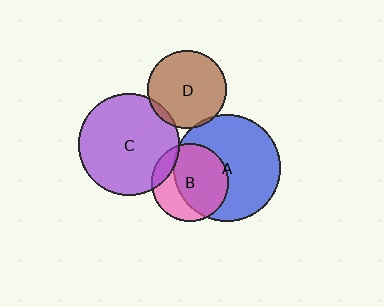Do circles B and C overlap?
Yes.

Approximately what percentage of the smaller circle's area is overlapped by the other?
Approximately 15%.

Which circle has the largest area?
Circle A (blue).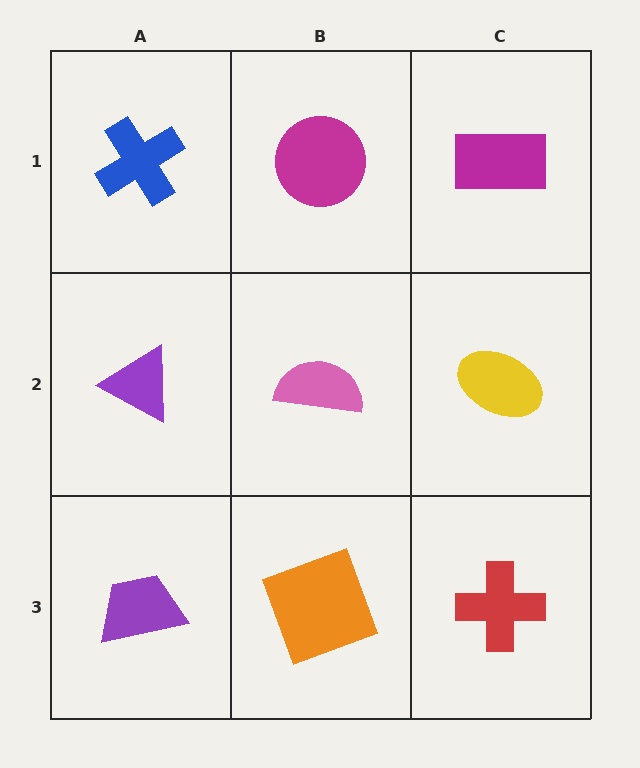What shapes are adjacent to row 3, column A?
A purple triangle (row 2, column A), an orange square (row 3, column B).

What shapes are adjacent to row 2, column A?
A blue cross (row 1, column A), a purple trapezoid (row 3, column A), a pink semicircle (row 2, column B).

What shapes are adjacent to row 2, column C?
A magenta rectangle (row 1, column C), a red cross (row 3, column C), a pink semicircle (row 2, column B).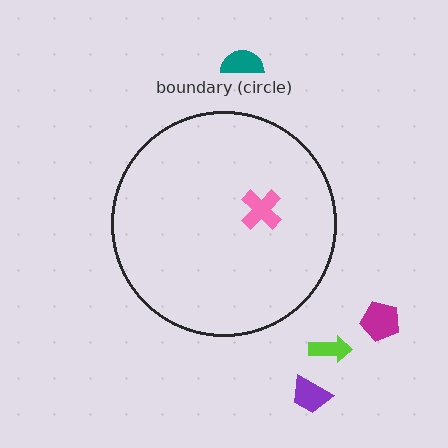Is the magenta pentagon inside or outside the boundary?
Outside.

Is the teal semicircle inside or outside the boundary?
Outside.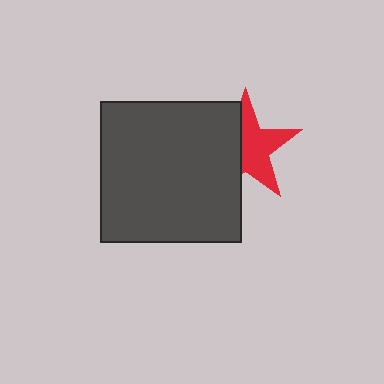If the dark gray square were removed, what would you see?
You would see the complete red star.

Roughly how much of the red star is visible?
About half of it is visible (roughly 57%).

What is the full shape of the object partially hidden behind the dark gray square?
The partially hidden object is a red star.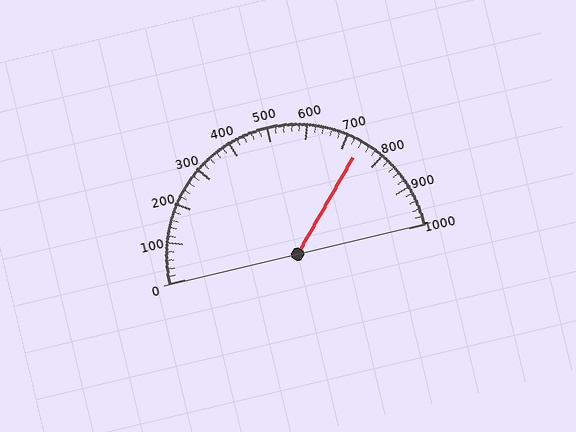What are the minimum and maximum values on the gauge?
The gauge ranges from 0 to 1000.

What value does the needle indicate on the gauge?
The needle indicates approximately 740.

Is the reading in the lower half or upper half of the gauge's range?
The reading is in the upper half of the range (0 to 1000).